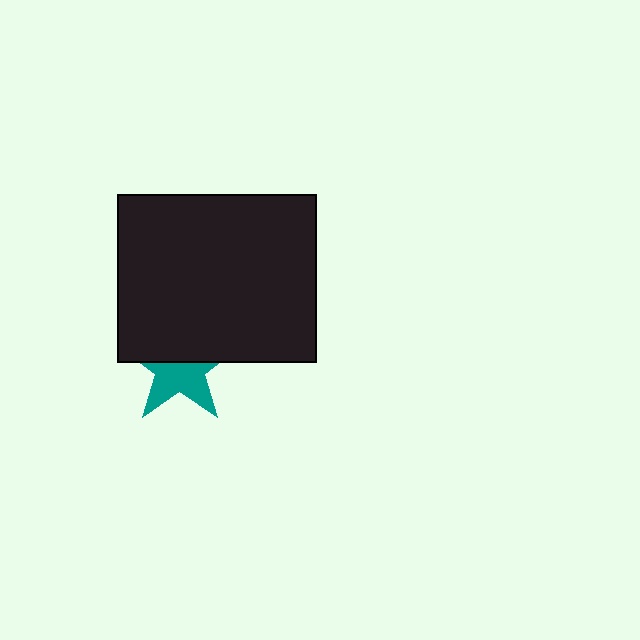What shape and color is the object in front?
The object in front is a black rectangle.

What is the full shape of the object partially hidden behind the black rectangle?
The partially hidden object is a teal star.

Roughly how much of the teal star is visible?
About half of it is visible (roughly 49%).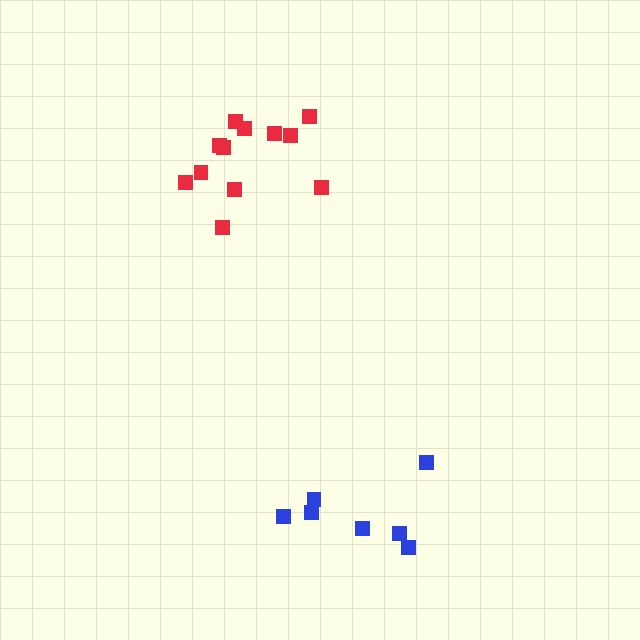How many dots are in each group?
Group 1: 12 dots, Group 2: 7 dots (19 total).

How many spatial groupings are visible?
There are 2 spatial groupings.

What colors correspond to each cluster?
The clusters are colored: red, blue.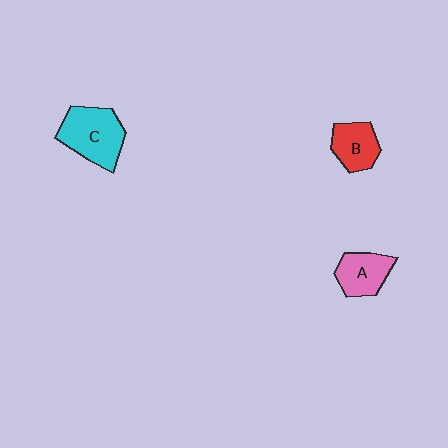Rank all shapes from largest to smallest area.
From largest to smallest: C (cyan), A (pink), B (red).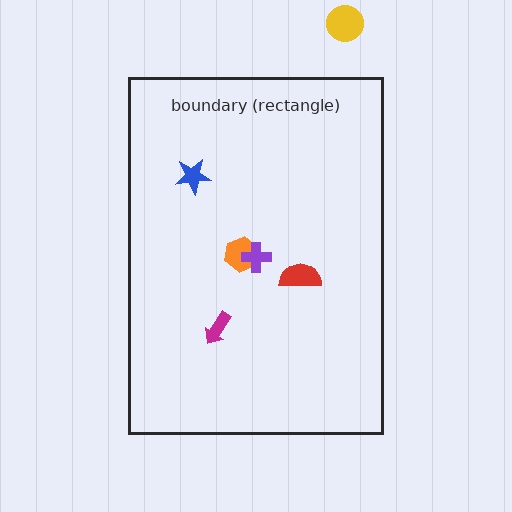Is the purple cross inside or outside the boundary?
Inside.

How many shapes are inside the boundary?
5 inside, 1 outside.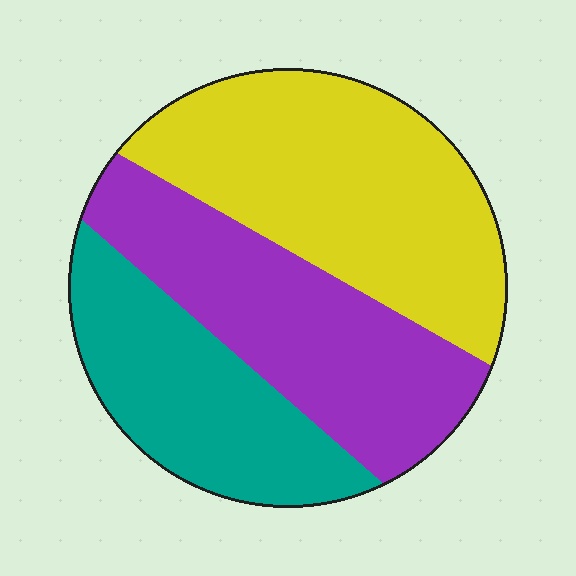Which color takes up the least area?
Teal, at roughly 25%.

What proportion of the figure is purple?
Purple covers about 35% of the figure.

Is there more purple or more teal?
Purple.